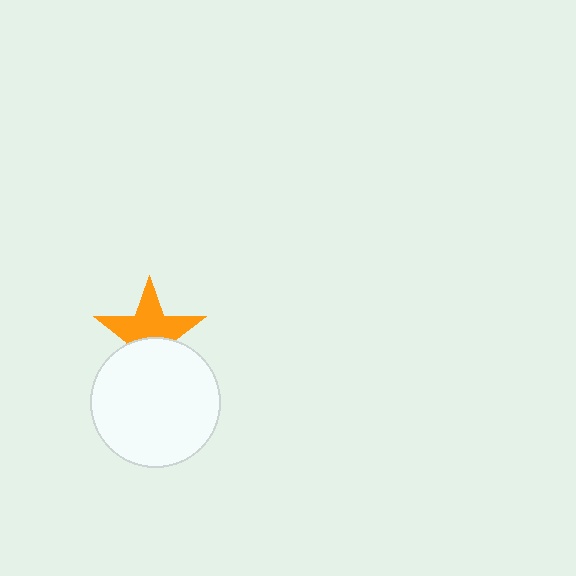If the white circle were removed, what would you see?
You would see the complete orange star.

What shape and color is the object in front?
The object in front is a white circle.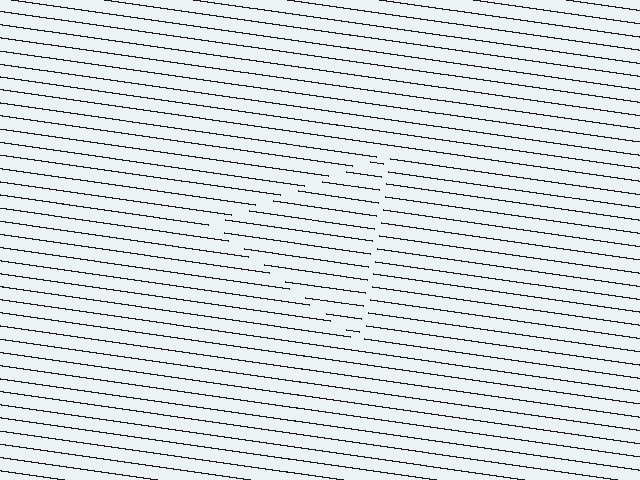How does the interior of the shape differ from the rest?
The interior of the shape contains the same grating, shifted by half a period — the contour is defined by the phase discontinuity where line-ends from the inner and outer gratings abut.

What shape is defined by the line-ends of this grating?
An illusory triangle. The interior of the shape contains the same grating, shifted by half a period — the contour is defined by the phase discontinuity where line-ends from the inner and outer gratings abut.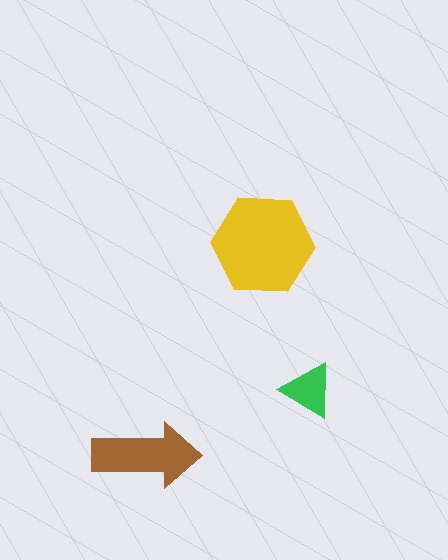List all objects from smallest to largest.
The green triangle, the brown arrow, the yellow hexagon.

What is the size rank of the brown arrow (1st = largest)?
2nd.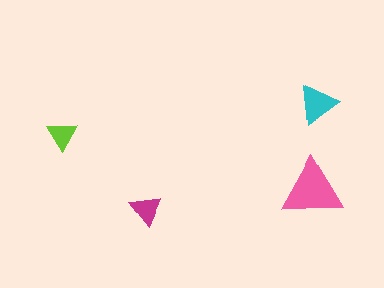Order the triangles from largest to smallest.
the pink one, the cyan one, the magenta one, the lime one.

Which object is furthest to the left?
The lime triangle is leftmost.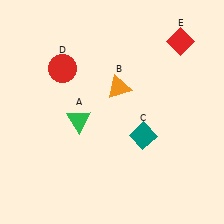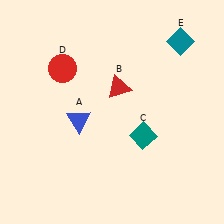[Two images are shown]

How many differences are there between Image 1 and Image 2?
There are 3 differences between the two images.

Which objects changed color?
A changed from green to blue. B changed from orange to red. E changed from red to teal.